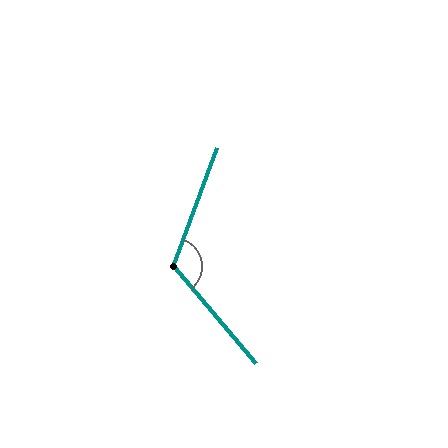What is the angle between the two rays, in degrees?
Approximately 119 degrees.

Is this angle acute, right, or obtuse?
It is obtuse.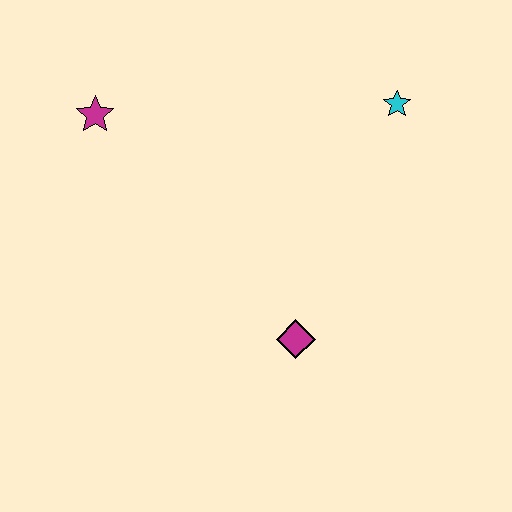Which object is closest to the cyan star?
The magenta diamond is closest to the cyan star.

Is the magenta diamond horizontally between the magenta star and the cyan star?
Yes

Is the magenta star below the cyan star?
Yes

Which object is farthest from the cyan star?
The magenta star is farthest from the cyan star.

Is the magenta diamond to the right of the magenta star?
Yes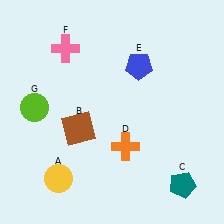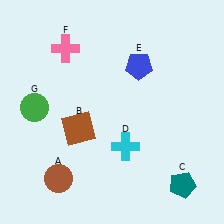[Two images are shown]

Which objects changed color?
A changed from yellow to brown. D changed from orange to cyan. G changed from lime to green.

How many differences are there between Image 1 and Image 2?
There are 3 differences between the two images.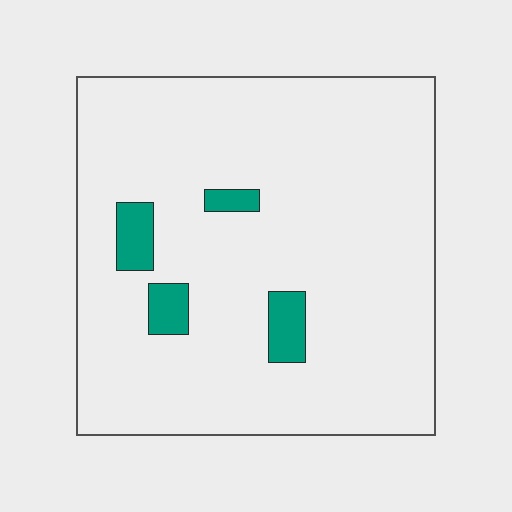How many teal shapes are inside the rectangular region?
4.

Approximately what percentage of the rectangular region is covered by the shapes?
Approximately 5%.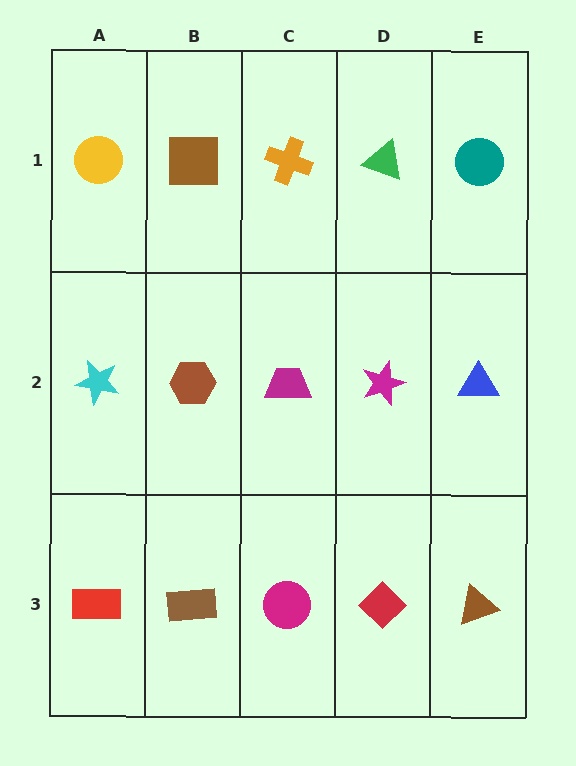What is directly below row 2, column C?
A magenta circle.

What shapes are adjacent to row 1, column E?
A blue triangle (row 2, column E), a green triangle (row 1, column D).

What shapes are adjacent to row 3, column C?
A magenta trapezoid (row 2, column C), a brown rectangle (row 3, column B), a red diamond (row 3, column D).